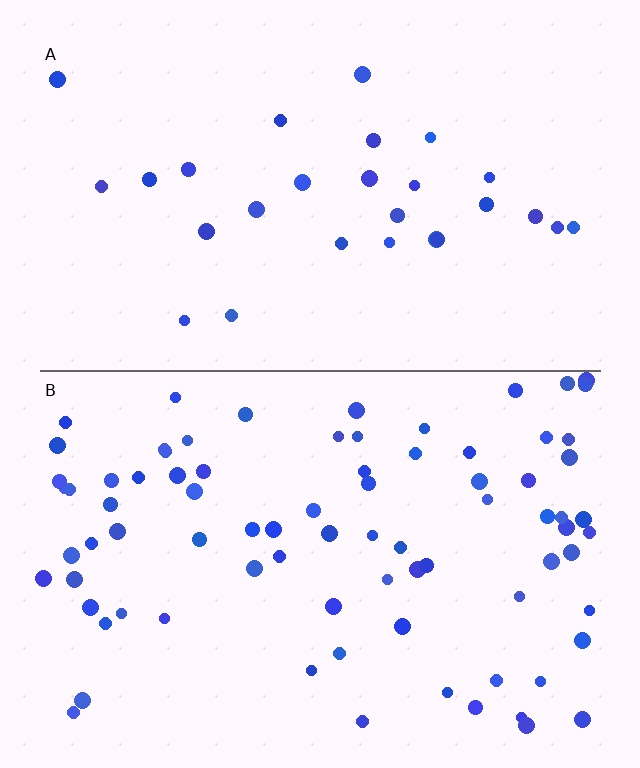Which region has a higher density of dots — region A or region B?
B (the bottom).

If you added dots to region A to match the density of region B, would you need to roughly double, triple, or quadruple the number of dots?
Approximately triple.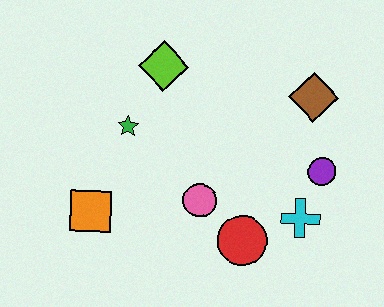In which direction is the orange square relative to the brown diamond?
The orange square is to the left of the brown diamond.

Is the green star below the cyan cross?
No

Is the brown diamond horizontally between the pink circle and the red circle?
No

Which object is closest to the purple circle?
The cyan cross is closest to the purple circle.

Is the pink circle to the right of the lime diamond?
Yes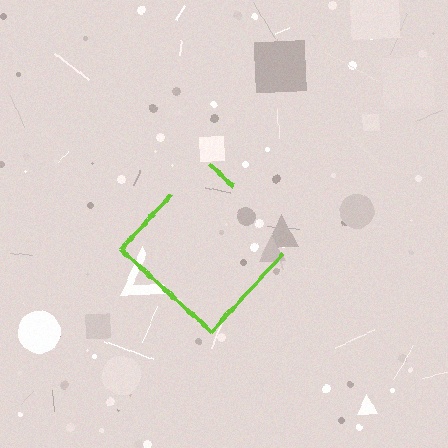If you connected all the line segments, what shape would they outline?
They would outline a diamond.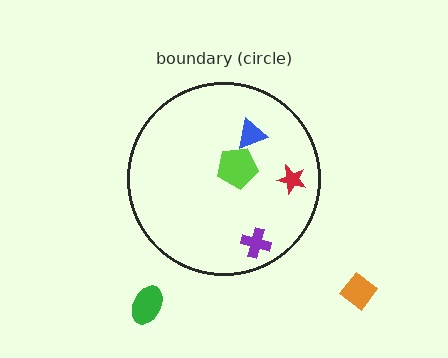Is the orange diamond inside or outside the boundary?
Outside.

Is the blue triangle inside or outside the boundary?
Inside.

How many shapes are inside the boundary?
4 inside, 2 outside.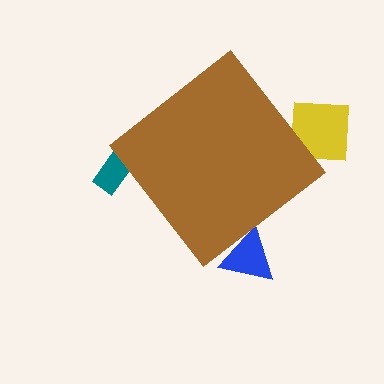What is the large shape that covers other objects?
A brown diamond.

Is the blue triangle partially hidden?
Yes, the blue triangle is partially hidden behind the brown diamond.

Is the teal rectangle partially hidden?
Yes, the teal rectangle is partially hidden behind the brown diamond.